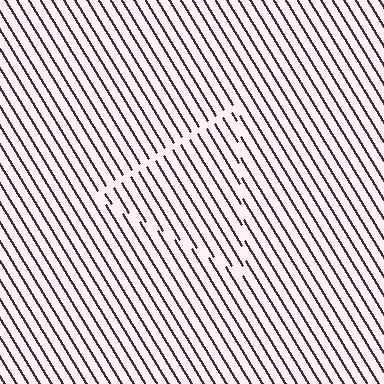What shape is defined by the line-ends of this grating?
An illusory triangle. The interior of the shape contains the same grating, shifted by half a period — the contour is defined by the phase discontinuity where line-ends from the inner and outer gratings abut.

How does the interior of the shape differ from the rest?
The interior of the shape contains the same grating, shifted by half a period — the contour is defined by the phase discontinuity where line-ends from the inner and outer gratings abut.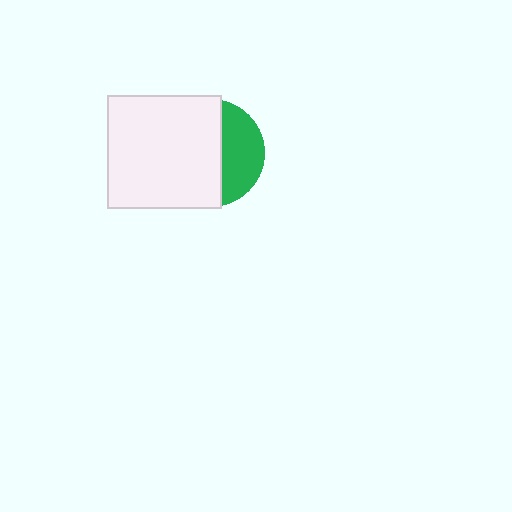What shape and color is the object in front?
The object in front is a white square.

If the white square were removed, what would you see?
You would see the complete green circle.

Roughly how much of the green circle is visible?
A small part of it is visible (roughly 37%).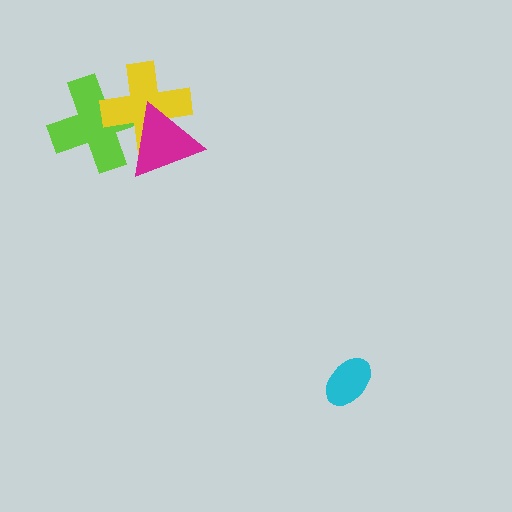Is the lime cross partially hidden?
Yes, it is partially covered by another shape.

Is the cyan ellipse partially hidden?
No, no other shape covers it.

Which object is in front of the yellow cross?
The magenta triangle is in front of the yellow cross.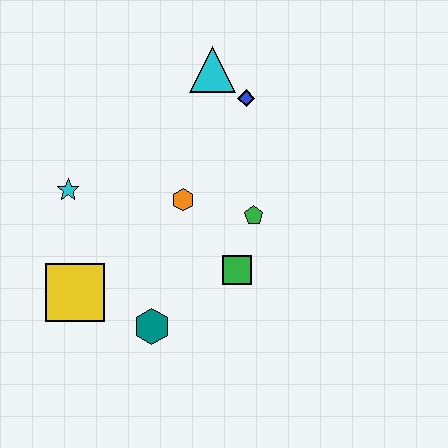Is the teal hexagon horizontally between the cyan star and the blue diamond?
Yes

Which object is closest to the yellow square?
The teal hexagon is closest to the yellow square.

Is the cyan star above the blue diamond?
No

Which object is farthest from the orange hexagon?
The yellow square is farthest from the orange hexagon.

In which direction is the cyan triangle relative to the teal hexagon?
The cyan triangle is above the teal hexagon.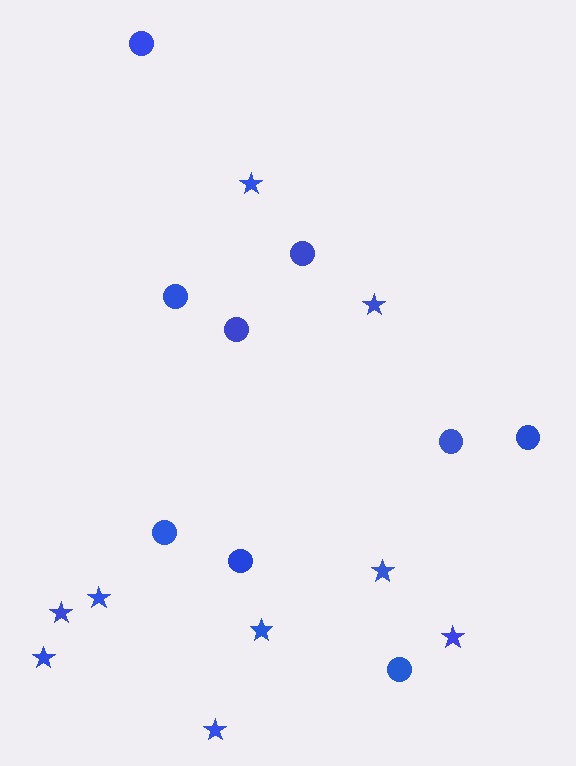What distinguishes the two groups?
There are 2 groups: one group of stars (9) and one group of circles (9).